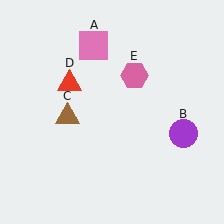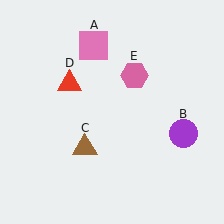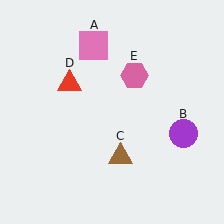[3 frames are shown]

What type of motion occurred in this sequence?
The brown triangle (object C) rotated counterclockwise around the center of the scene.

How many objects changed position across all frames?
1 object changed position: brown triangle (object C).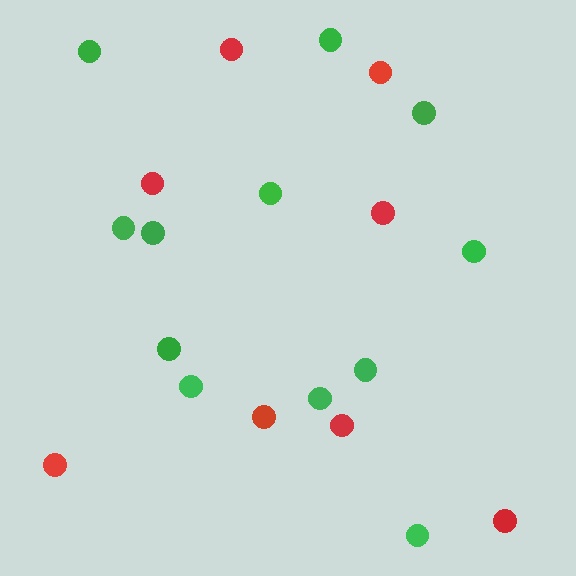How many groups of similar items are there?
There are 2 groups: one group of green circles (12) and one group of red circles (8).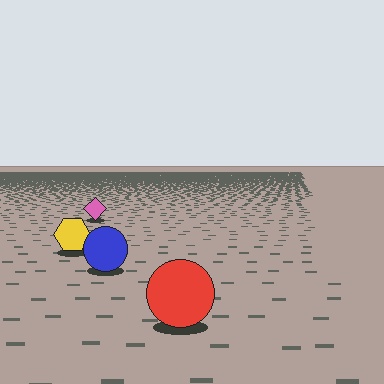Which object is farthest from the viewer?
The pink diamond is farthest from the viewer. It appears smaller and the ground texture around it is denser.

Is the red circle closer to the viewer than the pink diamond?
Yes. The red circle is closer — you can tell from the texture gradient: the ground texture is coarser near it.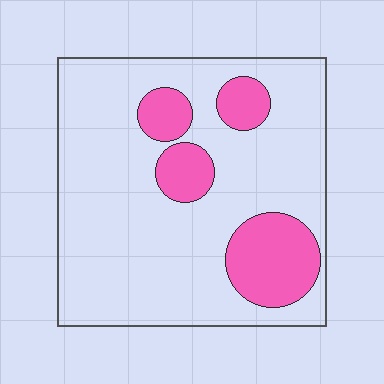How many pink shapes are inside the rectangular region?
4.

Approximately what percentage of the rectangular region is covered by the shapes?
Approximately 20%.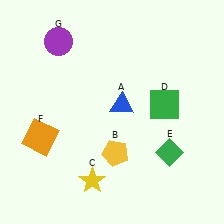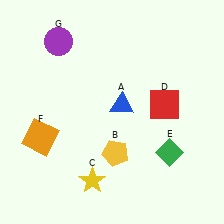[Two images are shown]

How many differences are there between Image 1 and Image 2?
There is 1 difference between the two images.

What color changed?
The square (D) changed from green in Image 1 to red in Image 2.